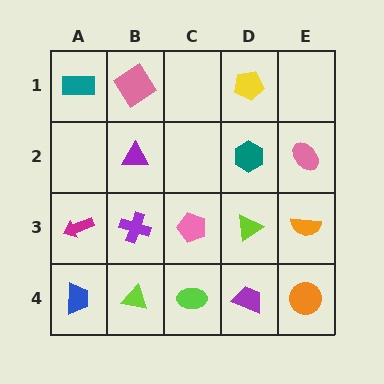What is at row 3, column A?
A magenta arrow.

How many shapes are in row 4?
5 shapes.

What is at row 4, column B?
A lime triangle.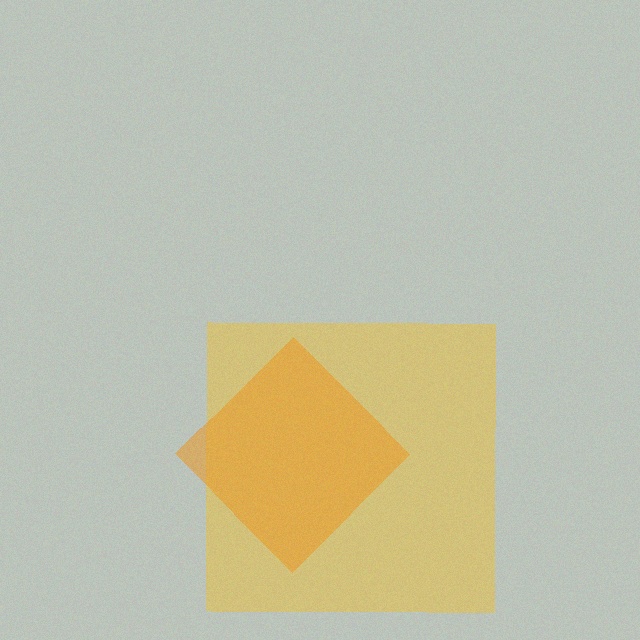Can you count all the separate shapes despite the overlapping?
Yes, there are 2 separate shapes.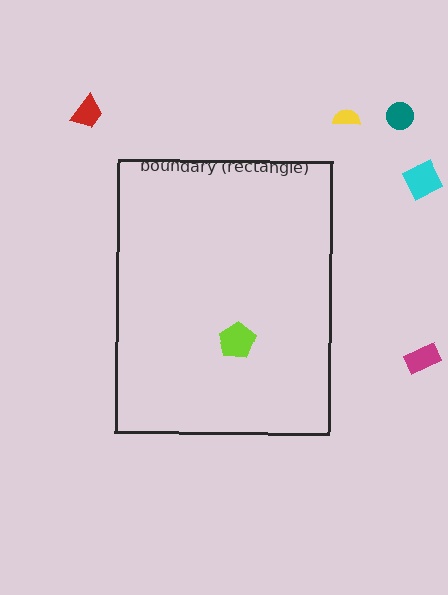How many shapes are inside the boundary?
1 inside, 5 outside.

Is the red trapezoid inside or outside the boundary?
Outside.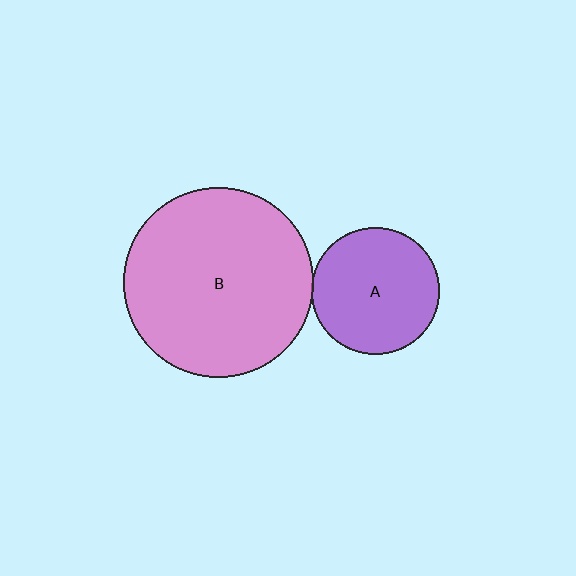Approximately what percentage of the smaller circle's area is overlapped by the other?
Approximately 5%.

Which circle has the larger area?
Circle B (pink).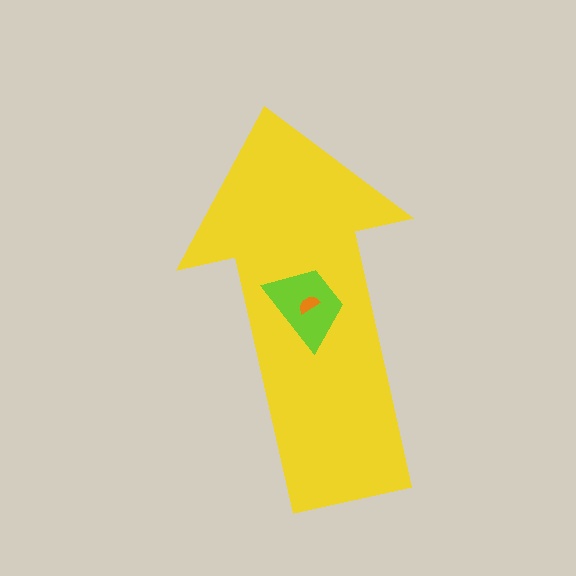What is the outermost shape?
The yellow arrow.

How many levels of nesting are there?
3.